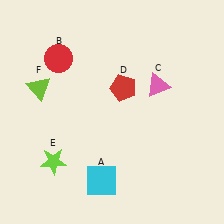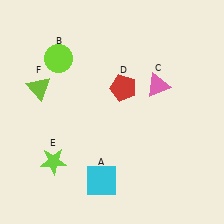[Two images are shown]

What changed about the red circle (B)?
In Image 1, B is red. In Image 2, it changed to lime.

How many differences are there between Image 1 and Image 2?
There is 1 difference between the two images.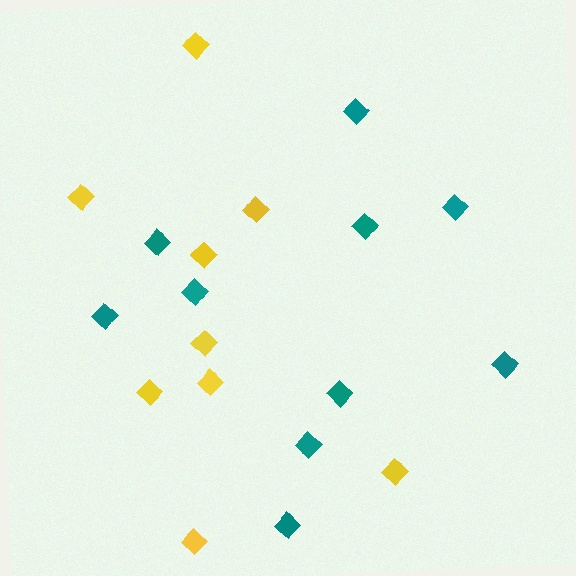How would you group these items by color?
There are 2 groups: one group of yellow diamonds (9) and one group of teal diamonds (10).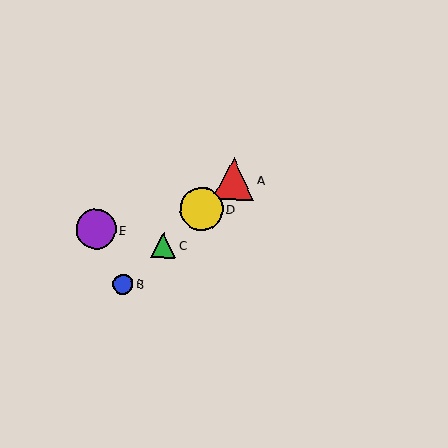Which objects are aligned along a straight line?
Objects A, B, C, D are aligned along a straight line.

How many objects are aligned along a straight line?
4 objects (A, B, C, D) are aligned along a straight line.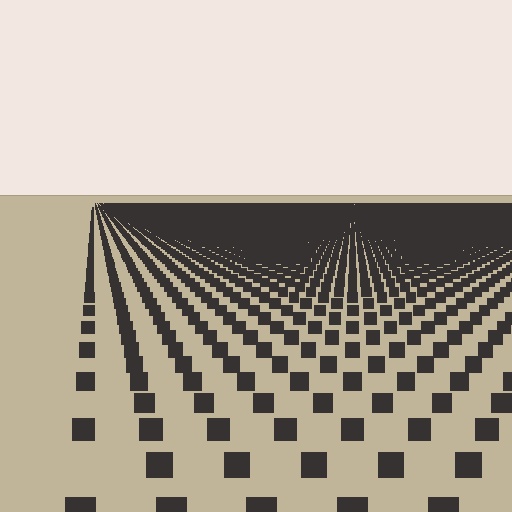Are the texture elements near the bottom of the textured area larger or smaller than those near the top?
Larger. Near the bottom, elements are closer to the viewer and appear at a bigger on-screen size.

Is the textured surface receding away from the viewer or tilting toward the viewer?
The surface is receding away from the viewer. Texture elements get smaller and denser toward the top.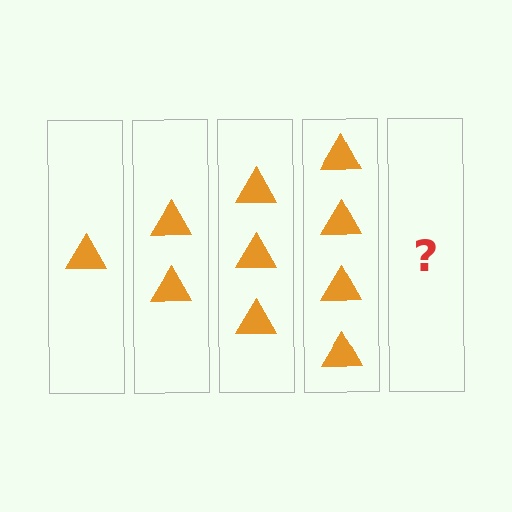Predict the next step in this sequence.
The next step is 5 triangles.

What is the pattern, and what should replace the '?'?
The pattern is that each step adds one more triangle. The '?' should be 5 triangles.